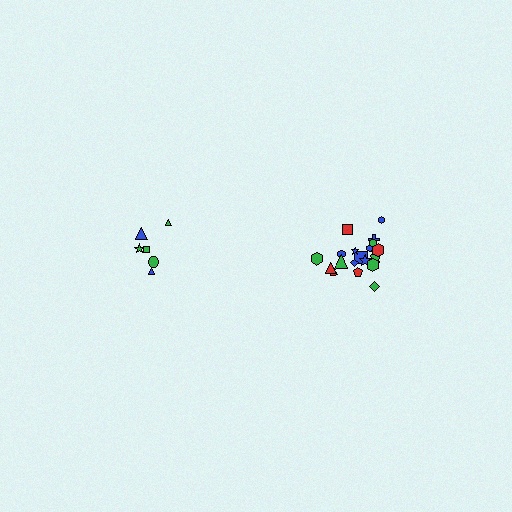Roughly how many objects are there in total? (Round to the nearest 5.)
Roughly 30 objects in total.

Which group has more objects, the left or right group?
The right group.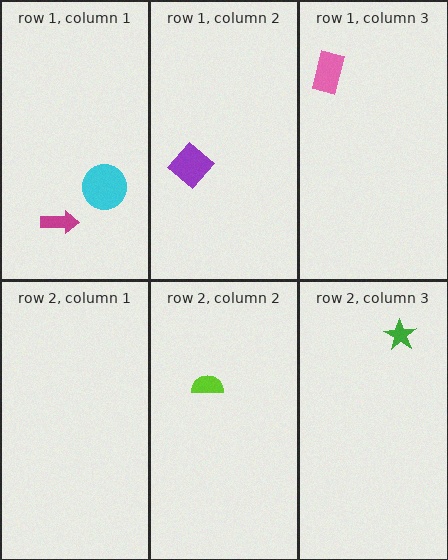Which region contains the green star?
The row 2, column 3 region.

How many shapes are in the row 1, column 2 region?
1.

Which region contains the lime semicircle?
The row 2, column 2 region.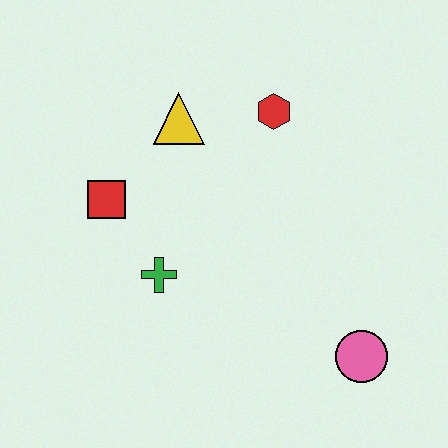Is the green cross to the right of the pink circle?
No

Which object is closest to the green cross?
The red square is closest to the green cross.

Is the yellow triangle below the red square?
No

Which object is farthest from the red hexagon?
The pink circle is farthest from the red hexagon.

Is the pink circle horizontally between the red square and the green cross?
No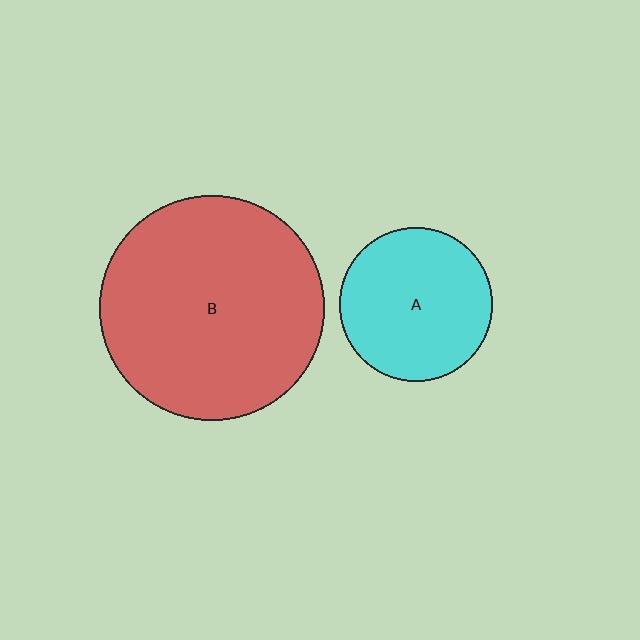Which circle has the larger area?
Circle B (red).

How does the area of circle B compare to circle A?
Approximately 2.1 times.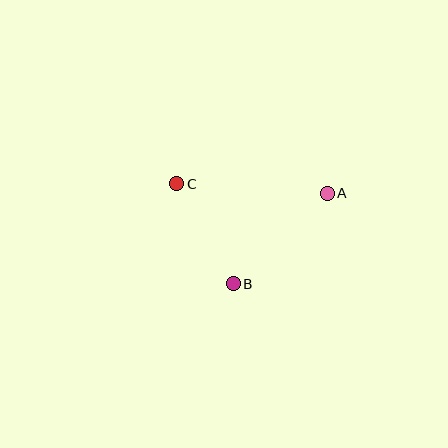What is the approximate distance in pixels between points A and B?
The distance between A and B is approximately 131 pixels.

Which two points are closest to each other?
Points B and C are closest to each other.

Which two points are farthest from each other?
Points A and C are farthest from each other.